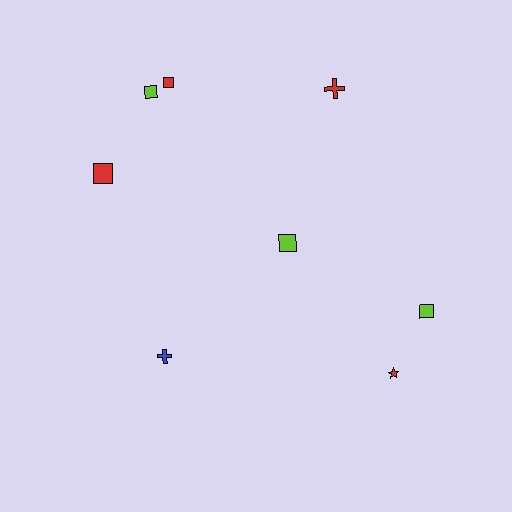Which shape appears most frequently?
Square, with 5 objects.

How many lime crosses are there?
There are no lime crosses.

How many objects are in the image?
There are 8 objects.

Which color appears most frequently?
Red, with 4 objects.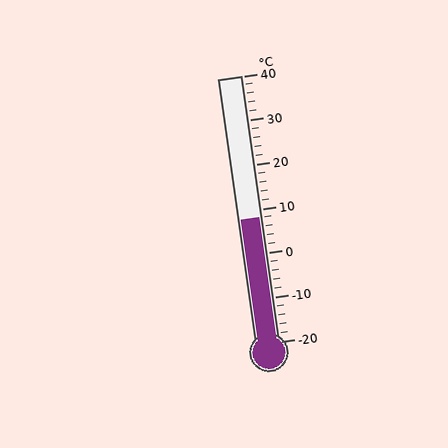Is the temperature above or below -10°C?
The temperature is above -10°C.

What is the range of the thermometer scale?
The thermometer scale ranges from -20°C to 40°C.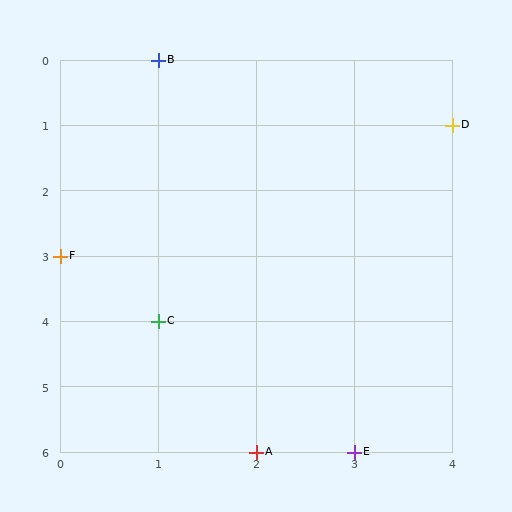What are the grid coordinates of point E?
Point E is at grid coordinates (3, 6).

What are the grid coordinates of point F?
Point F is at grid coordinates (0, 3).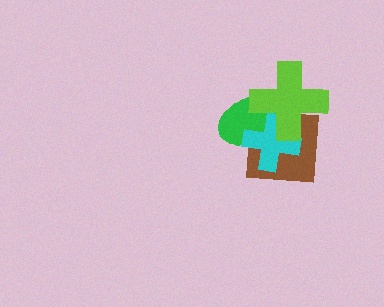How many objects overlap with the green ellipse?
3 objects overlap with the green ellipse.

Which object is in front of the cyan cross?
The lime cross is in front of the cyan cross.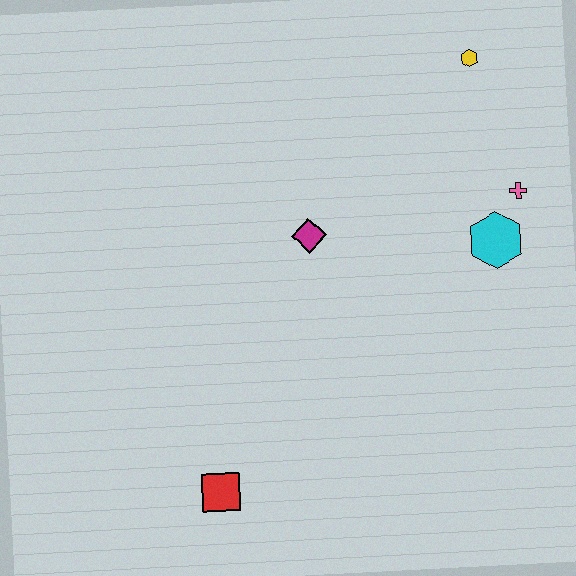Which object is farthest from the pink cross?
The red square is farthest from the pink cross.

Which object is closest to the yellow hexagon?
The pink cross is closest to the yellow hexagon.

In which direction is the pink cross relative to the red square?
The pink cross is to the right of the red square.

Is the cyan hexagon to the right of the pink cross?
No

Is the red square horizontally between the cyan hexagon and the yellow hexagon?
No